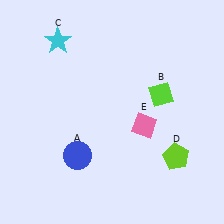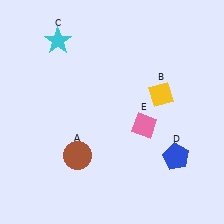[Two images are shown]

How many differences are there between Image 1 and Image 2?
There are 3 differences between the two images.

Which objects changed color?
A changed from blue to brown. B changed from lime to yellow. D changed from lime to blue.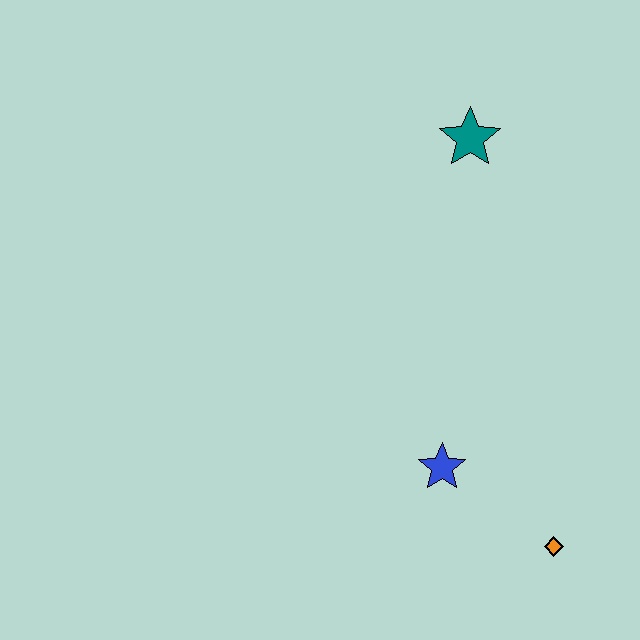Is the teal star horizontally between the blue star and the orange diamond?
Yes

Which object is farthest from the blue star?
The teal star is farthest from the blue star.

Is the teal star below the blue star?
No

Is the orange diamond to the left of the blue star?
No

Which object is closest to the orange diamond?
The blue star is closest to the orange diamond.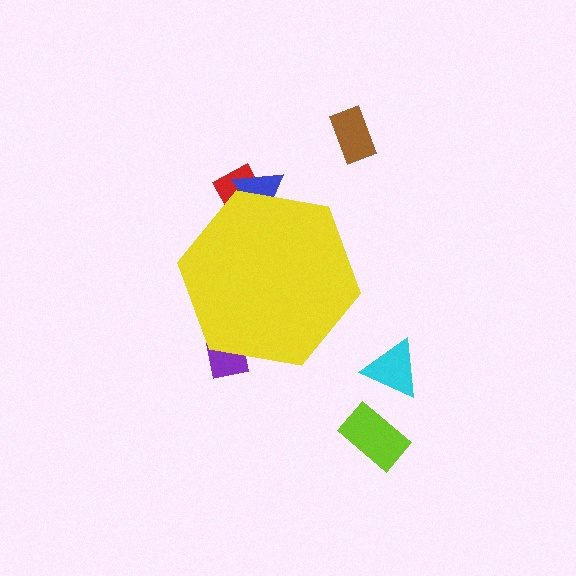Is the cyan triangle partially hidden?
No, the cyan triangle is fully visible.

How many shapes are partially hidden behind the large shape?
3 shapes are partially hidden.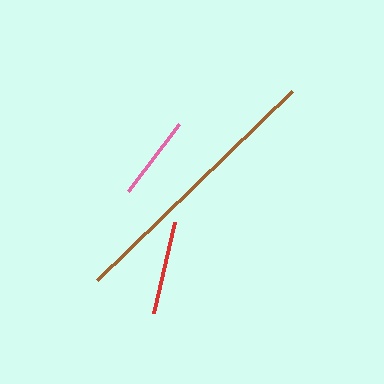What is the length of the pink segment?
The pink segment is approximately 84 pixels long.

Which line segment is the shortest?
The pink line is the shortest at approximately 84 pixels.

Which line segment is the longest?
The brown line is the longest at approximately 271 pixels.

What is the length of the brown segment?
The brown segment is approximately 271 pixels long.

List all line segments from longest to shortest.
From longest to shortest: brown, red, pink.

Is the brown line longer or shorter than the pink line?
The brown line is longer than the pink line.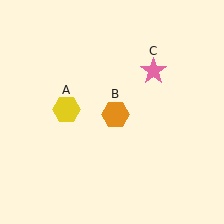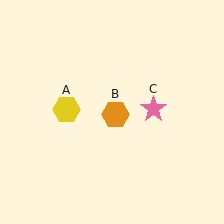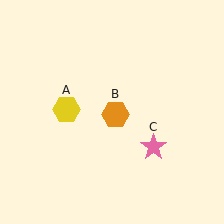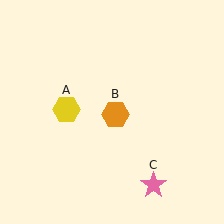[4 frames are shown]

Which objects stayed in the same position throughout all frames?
Yellow hexagon (object A) and orange hexagon (object B) remained stationary.